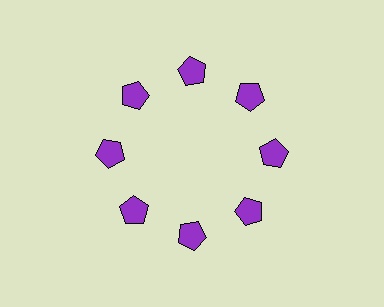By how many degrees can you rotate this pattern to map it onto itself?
The pattern maps onto itself every 45 degrees of rotation.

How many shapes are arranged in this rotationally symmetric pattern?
There are 8 shapes, arranged in 8 groups of 1.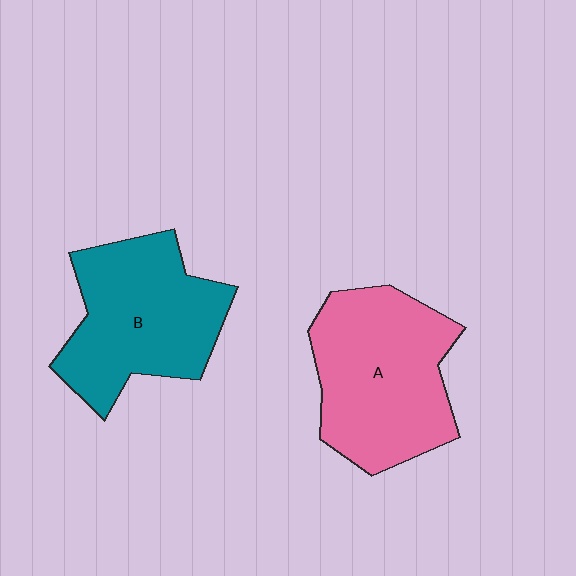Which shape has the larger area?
Shape A (pink).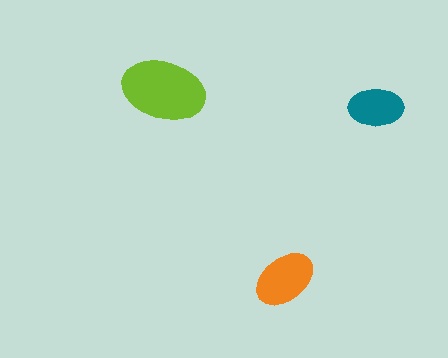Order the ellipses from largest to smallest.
the lime one, the orange one, the teal one.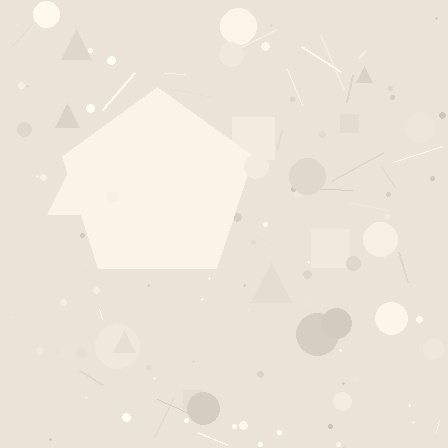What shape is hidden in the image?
A pentagon is hidden in the image.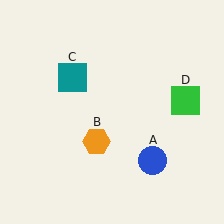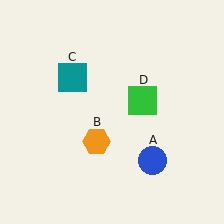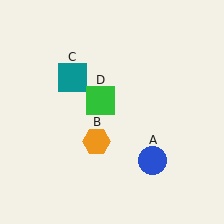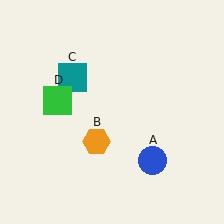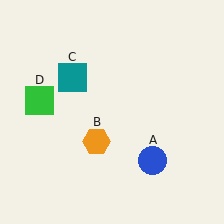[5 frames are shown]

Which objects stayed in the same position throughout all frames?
Blue circle (object A) and orange hexagon (object B) and teal square (object C) remained stationary.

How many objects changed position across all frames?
1 object changed position: green square (object D).